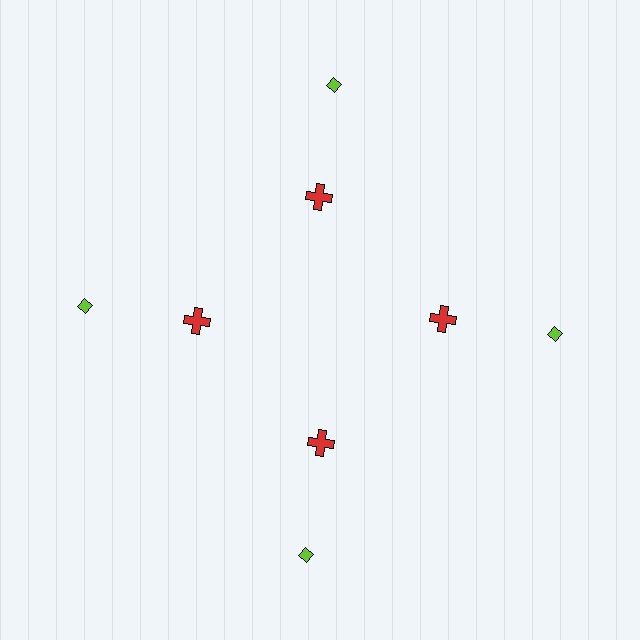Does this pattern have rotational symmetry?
Yes, this pattern has 4-fold rotational symmetry. It looks the same after rotating 90 degrees around the center.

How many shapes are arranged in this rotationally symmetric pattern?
There are 8 shapes, arranged in 4 groups of 2.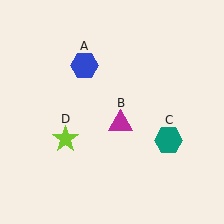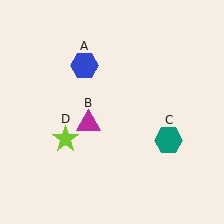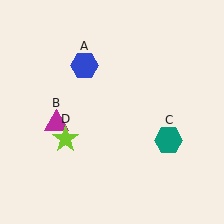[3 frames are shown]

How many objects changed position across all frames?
1 object changed position: magenta triangle (object B).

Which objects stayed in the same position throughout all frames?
Blue hexagon (object A) and teal hexagon (object C) and lime star (object D) remained stationary.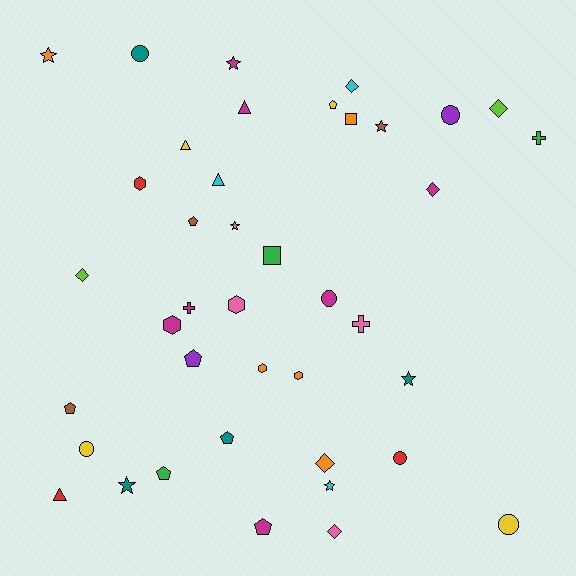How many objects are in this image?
There are 40 objects.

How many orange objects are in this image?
There are 5 orange objects.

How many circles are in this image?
There are 6 circles.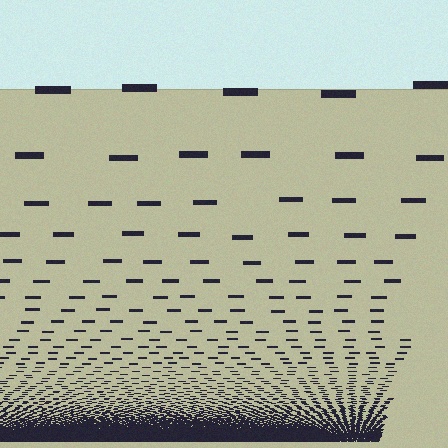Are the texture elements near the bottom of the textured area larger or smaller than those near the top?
Smaller. The gradient is inverted — elements near the bottom are smaller and denser.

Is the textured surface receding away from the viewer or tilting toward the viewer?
The surface appears to tilt toward the viewer. Texture elements get larger and sparser toward the top.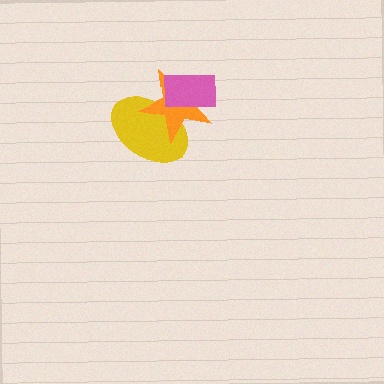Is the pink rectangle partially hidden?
No, no other shape covers it.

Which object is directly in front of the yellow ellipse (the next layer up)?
The orange star is directly in front of the yellow ellipse.